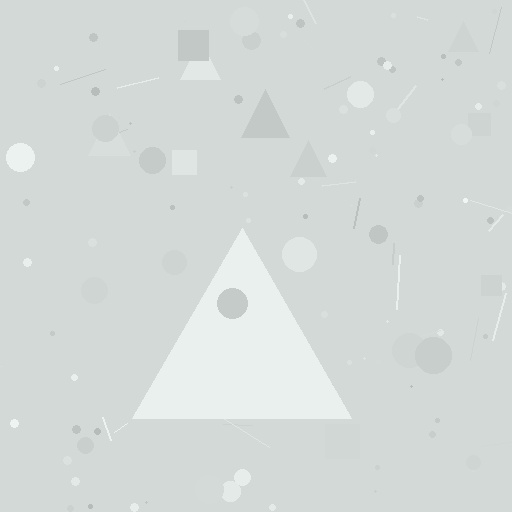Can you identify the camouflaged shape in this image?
The camouflaged shape is a triangle.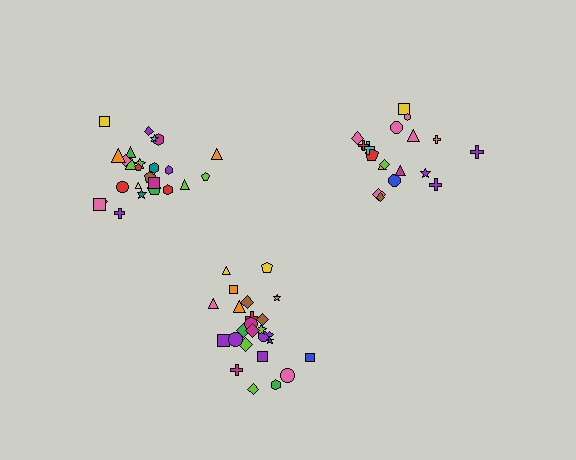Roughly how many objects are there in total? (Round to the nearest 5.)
Roughly 70 objects in total.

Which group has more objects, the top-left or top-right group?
The top-left group.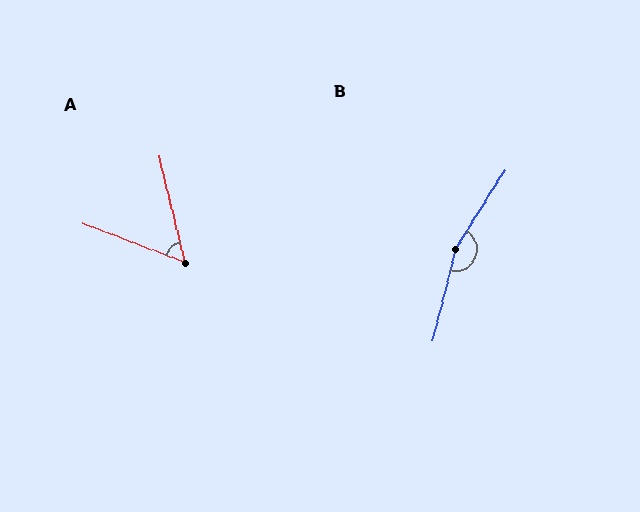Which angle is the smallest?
A, at approximately 55 degrees.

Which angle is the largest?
B, at approximately 162 degrees.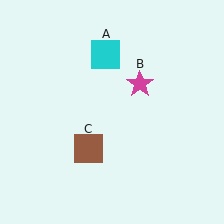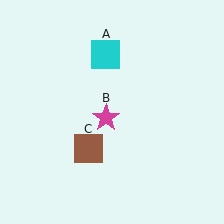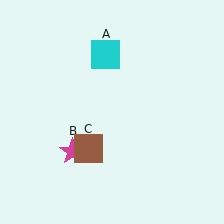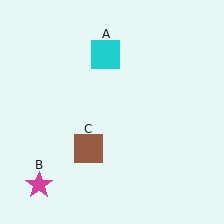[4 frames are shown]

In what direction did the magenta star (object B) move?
The magenta star (object B) moved down and to the left.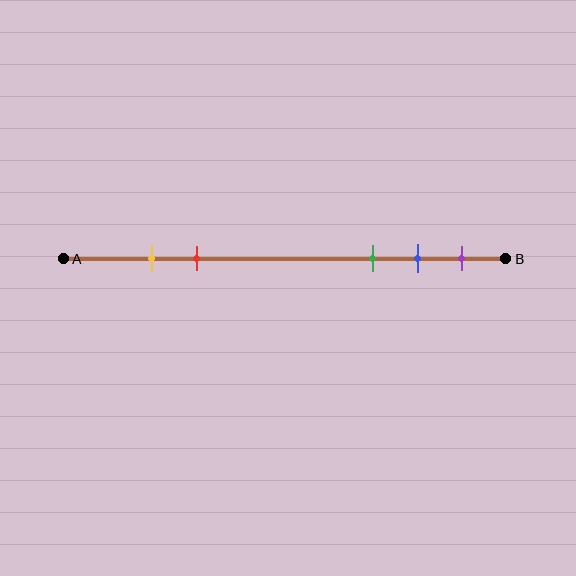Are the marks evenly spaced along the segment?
No, the marks are not evenly spaced.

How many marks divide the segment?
There are 5 marks dividing the segment.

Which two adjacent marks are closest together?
The yellow and red marks are the closest adjacent pair.